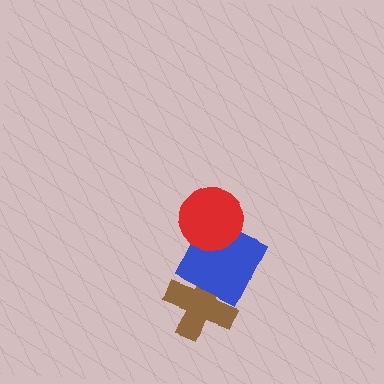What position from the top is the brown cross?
The brown cross is 3rd from the top.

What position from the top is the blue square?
The blue square is 2nd from the top.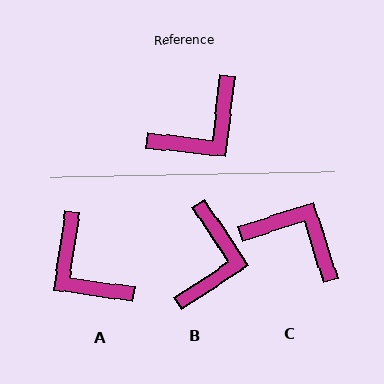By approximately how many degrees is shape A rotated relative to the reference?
Approximately 92 degrees clockwise.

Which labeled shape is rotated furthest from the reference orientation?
C, about 114 degrees away.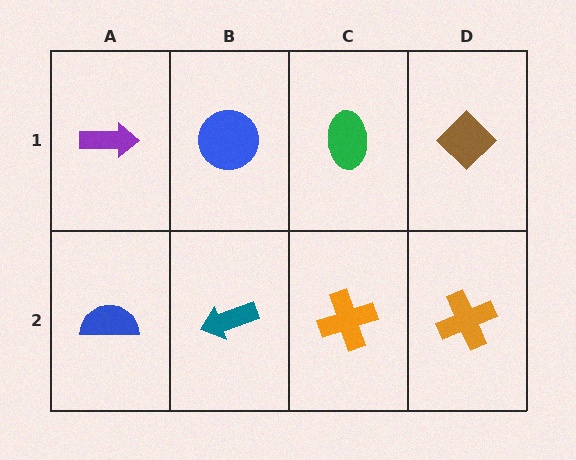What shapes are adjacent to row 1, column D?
An orange cross (row 2, column D), a green ellipse (row 1, column C).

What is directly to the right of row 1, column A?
A blue circle.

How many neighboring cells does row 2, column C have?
3.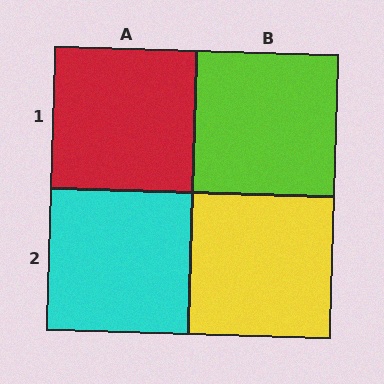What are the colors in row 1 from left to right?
Red, lime.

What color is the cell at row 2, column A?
Cyan.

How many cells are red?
1 cell is red.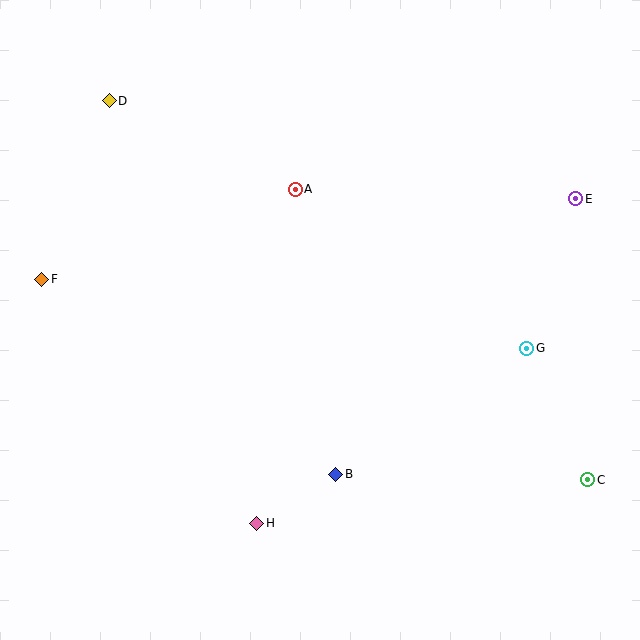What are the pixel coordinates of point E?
Point E is at (576, 199).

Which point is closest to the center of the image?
Point A at (295, 189) is closest to the center.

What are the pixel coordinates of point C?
Point C is at (588, 480).